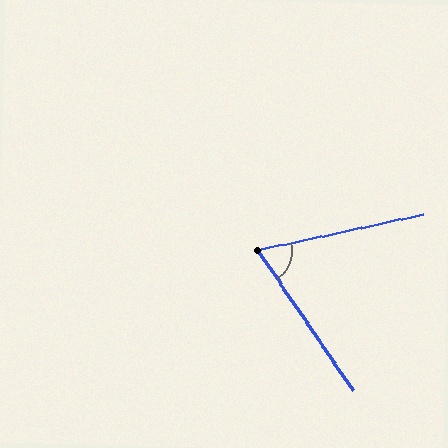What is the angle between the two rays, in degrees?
Approximately 68 degrees.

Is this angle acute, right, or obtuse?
It is acute.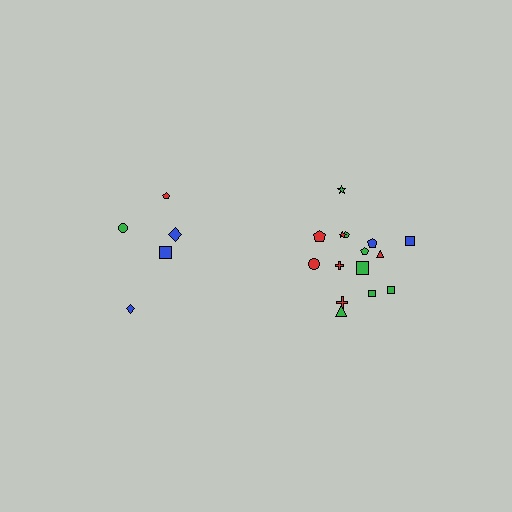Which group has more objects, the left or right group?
The right group.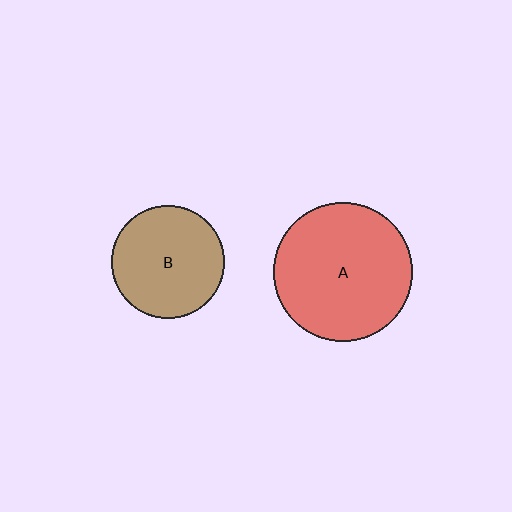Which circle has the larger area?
Circle A (red).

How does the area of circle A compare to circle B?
Approximately 1.5 times.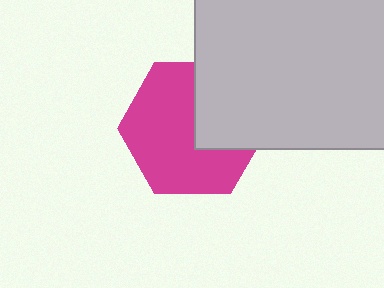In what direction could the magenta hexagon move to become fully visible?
The magenta hexagon could move toward the lower-left. That would shift it out from behind the light gray square entirely.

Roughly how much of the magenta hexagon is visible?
Most of it is visible (roughly 65%).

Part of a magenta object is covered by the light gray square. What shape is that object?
It is a hexagon.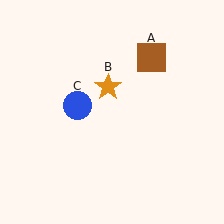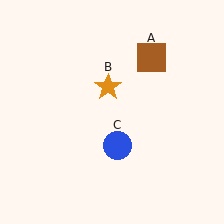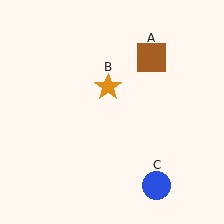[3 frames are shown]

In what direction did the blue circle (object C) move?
The blue circle (object C) moved down and to the right.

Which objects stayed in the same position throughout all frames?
Brown square (object A) and orange star (object B) remained stationary.